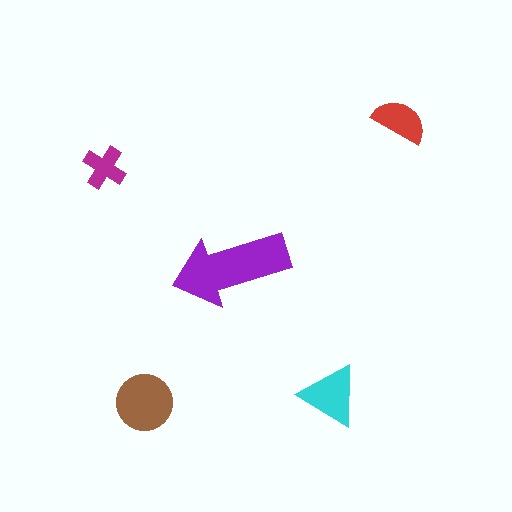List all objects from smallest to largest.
The magenta cross, the red semicircle, the cyan triangle, the brown circle, the purple arrow.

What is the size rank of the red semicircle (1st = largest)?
4th.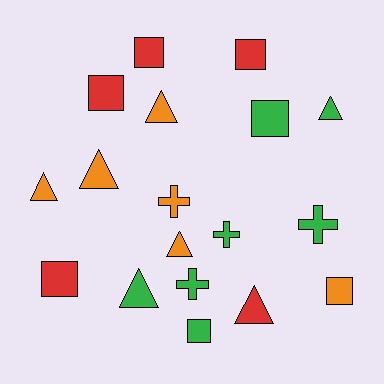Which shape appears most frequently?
Triangle, with 7 objects.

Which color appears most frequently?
Green, with 7 objects.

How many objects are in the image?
There are 18 objects.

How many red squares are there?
There are 4 red squares.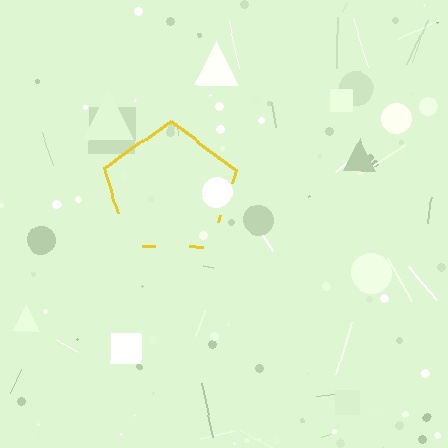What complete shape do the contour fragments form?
The contour fragments form a pentagon.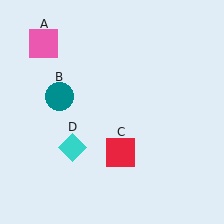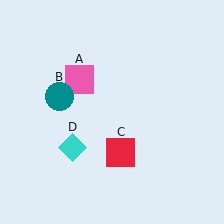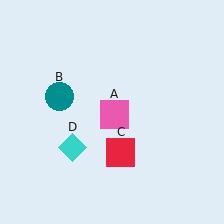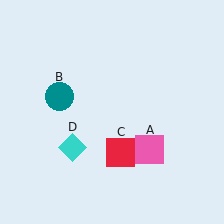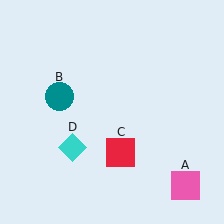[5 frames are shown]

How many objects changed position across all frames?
1 object changed position: pink square (object A).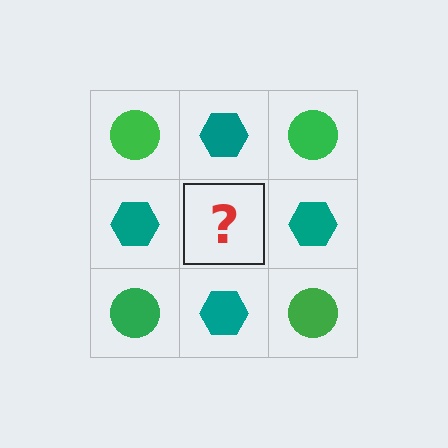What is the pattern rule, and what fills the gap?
The rule is that it alternates green circle and teal hexagon in a checkerboard pattern. The gap should be filled with a green circle.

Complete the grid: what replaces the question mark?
The question mark should be replaced with a green circle.